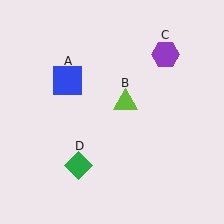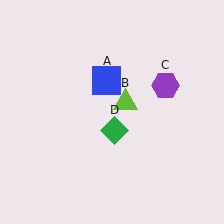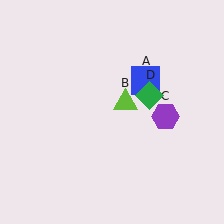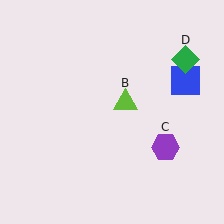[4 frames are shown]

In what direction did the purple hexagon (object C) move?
The purple hexagon (object C) moved down.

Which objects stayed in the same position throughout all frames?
Lime triangle (object B) remained stationary.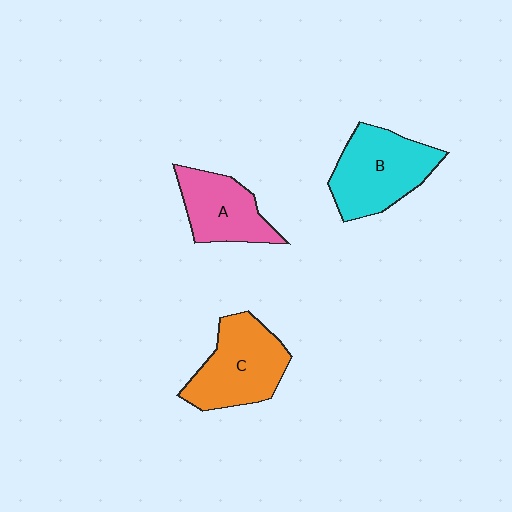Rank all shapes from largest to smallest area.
From largest to smallest: B (cyan), C (orange), A (pink).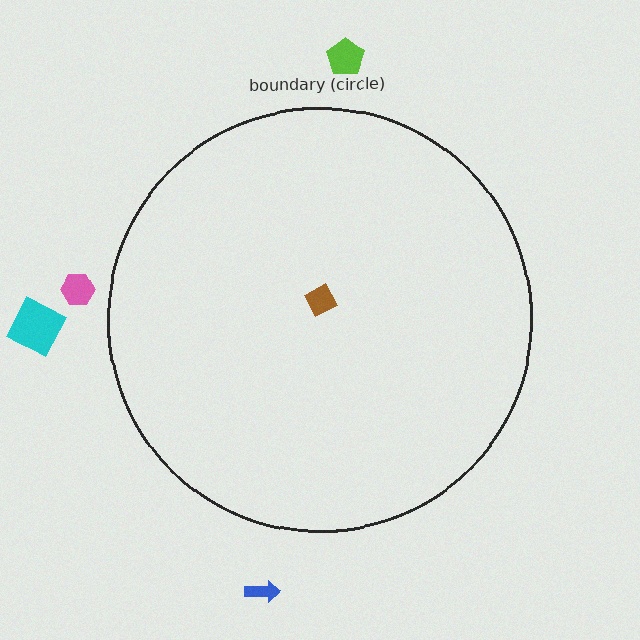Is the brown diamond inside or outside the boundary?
Inside.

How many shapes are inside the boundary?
1 inside, 4 outside.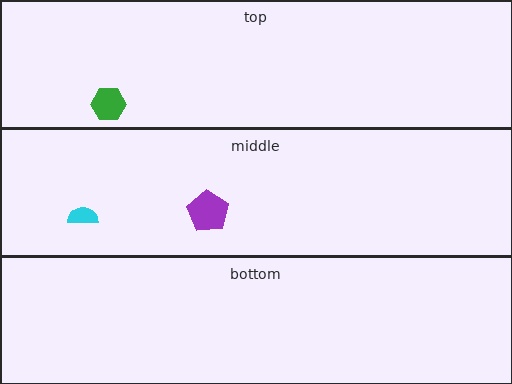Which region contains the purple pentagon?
The middle region.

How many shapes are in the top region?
1.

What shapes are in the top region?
The green hexagon.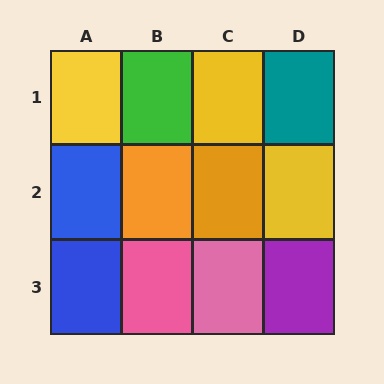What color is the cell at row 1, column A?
Yellow.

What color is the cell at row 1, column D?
Teal.